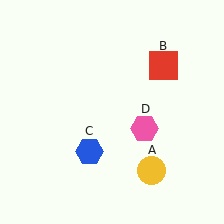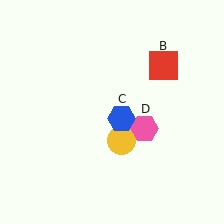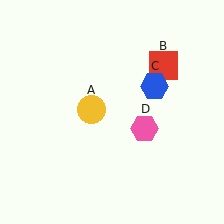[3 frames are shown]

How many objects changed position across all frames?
2 objects changed position: yellow circle (object A), blue hexagon (object C).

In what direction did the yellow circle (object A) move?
The yellow circle (object A) moved up and to the left.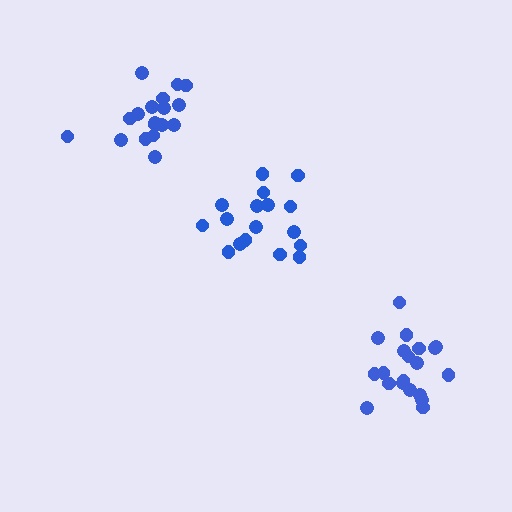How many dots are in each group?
Group 1: 18 dots, Group 2: 17 dots, Group 3: 20 dots (55 total).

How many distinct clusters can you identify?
There are 3 distinct clusters.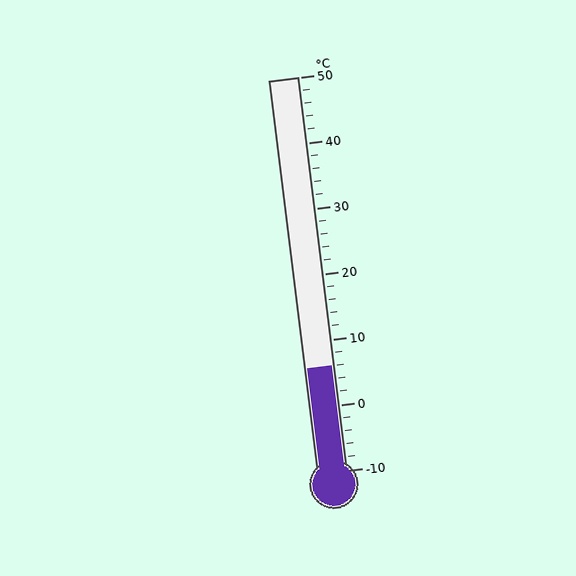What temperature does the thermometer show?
The thermometer shows approximately 6°C.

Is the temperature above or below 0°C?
The temperature is above 0°C.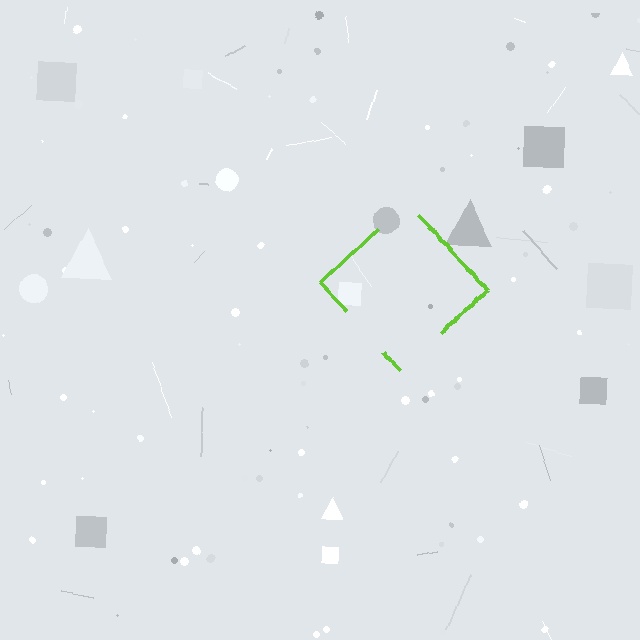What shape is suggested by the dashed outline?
The dashed outline suggests a diamond.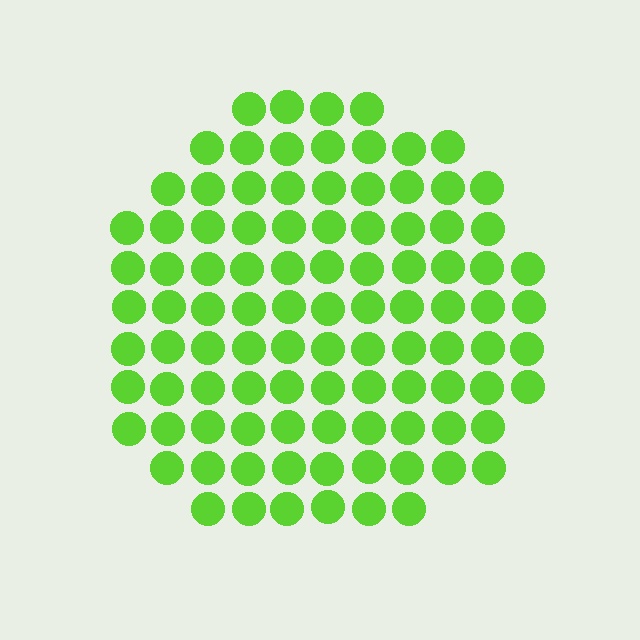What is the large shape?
The large shape is a circle.